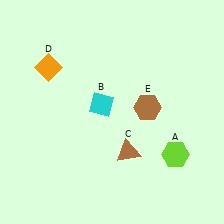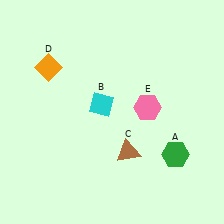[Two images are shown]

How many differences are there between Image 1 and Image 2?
There are 2 differences between the two images.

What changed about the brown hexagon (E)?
In Image 1, E is brown. In Image 2, it changed to pink.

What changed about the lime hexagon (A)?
In Image 1, A is lime. In Image 2, it changed to green.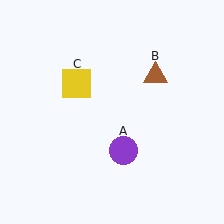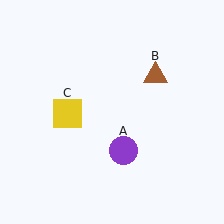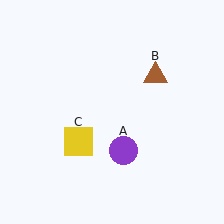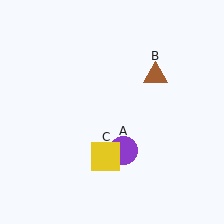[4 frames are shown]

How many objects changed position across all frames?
1 object changed position: yellow square (object C).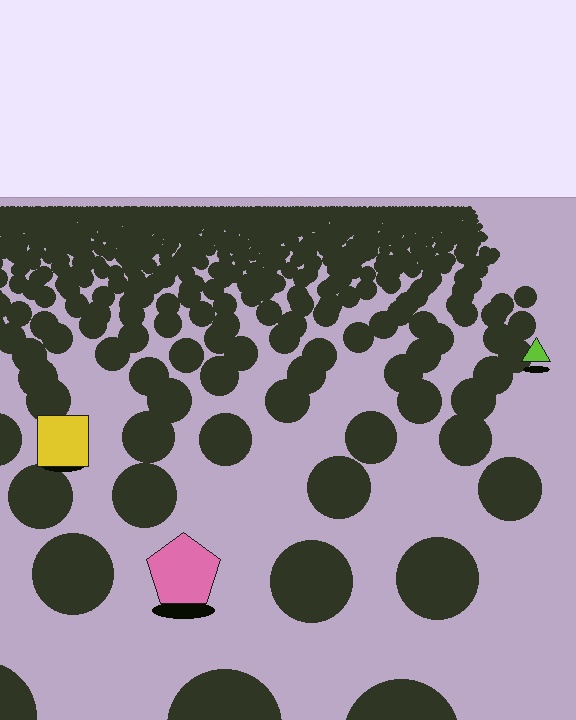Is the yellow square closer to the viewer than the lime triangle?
Yes. The yellow square is closer — you can tell from the texture gradient: the ground texture is coarser near it.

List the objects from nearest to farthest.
From nearest to farthest: the pink pentagon, the yellow square, the lime triangle.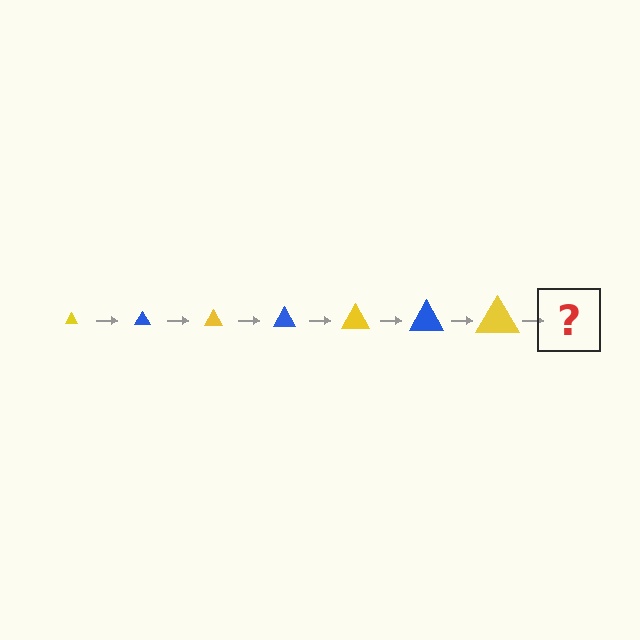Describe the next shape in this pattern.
It should be a blue triangle, larger than the previous one.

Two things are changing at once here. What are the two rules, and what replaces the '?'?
The two rules are that the triangle grows larger each step and the color cycles through yellow and blue. The '?' should be a blue triangle, larger than the previous one.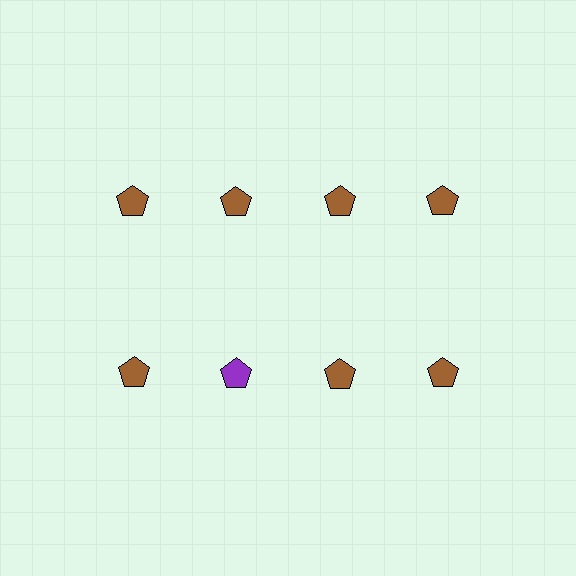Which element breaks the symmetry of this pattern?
The purple pentagon in the second row, second from left column breaks the symmetry. All other shapes are brown pentagons.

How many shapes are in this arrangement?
There are 8 shapes arranged in a grid pattern.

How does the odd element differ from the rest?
It has a different color: purple instead of brown.